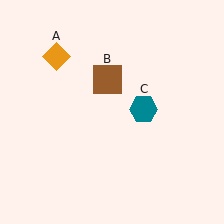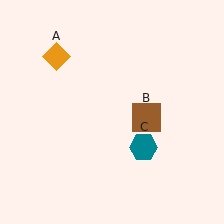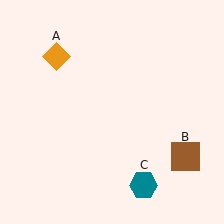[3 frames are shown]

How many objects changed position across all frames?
2 objects changed position: brown square (object B), teal hexagon (object C).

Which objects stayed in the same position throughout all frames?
Orange diamond (object A) remained stationary.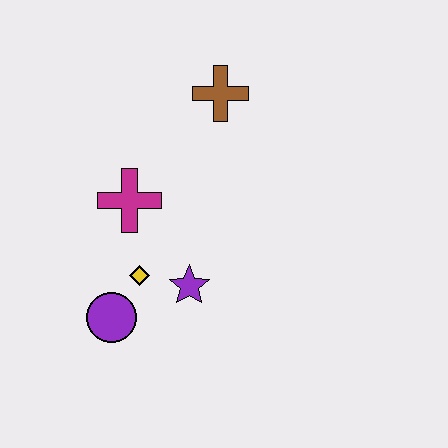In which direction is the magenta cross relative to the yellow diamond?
The magenta cross is above the yellow diamond.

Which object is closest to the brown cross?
The magenta cross is closest to the brown cross.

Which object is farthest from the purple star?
The brown cross is farthest from the purple star.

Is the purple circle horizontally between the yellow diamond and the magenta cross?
No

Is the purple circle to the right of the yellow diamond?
No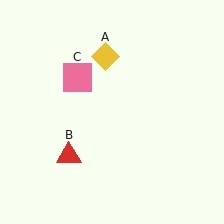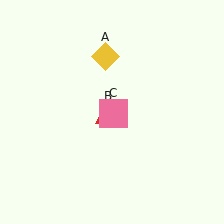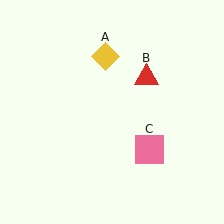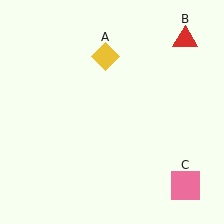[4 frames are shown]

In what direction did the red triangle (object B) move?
The red triangle (object B) moved up and to the right.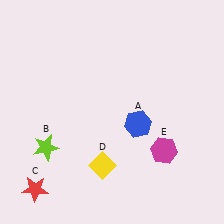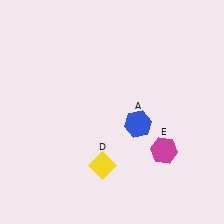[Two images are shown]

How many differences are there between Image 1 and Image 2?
There are 2 differences between the two images.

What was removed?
The lime star (B), the red star (C) were removed in Image 2.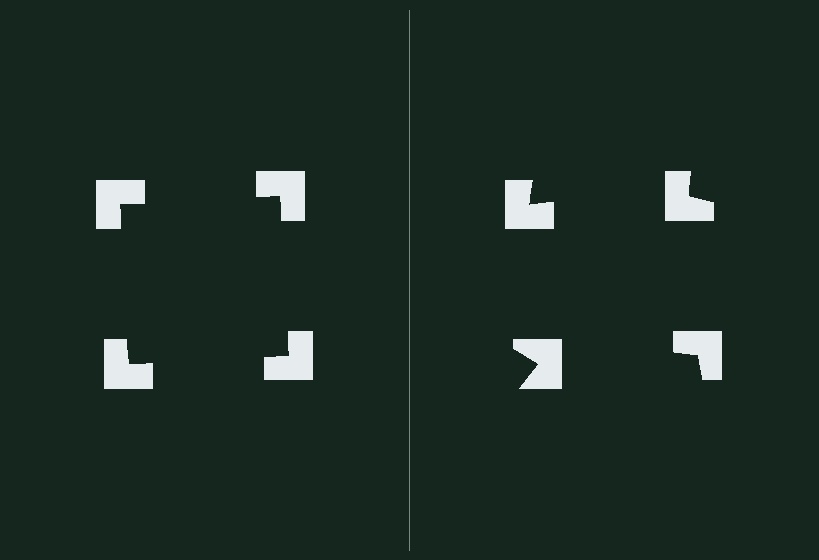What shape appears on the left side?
An illusory square.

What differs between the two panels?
The notched squares are positioned identically on both sides; only the wedge orientations differ. On the left they align to a square; on the right they are misaligned.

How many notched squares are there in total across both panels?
8 — 4 on each side.